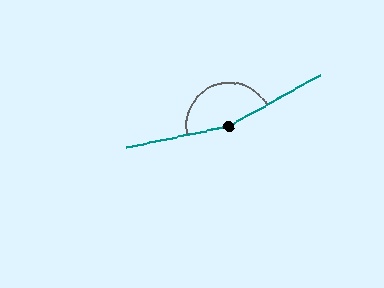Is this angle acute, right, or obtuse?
It is obtuse.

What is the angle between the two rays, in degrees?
Approximately 163 degrees.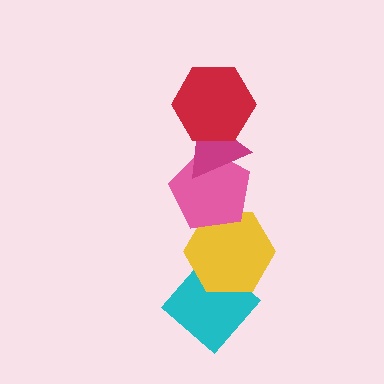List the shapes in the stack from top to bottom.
From top to bottom: the red hexagon, the magenta triangle, the pink pentagon, the yellow hexagon, the cyan diamond.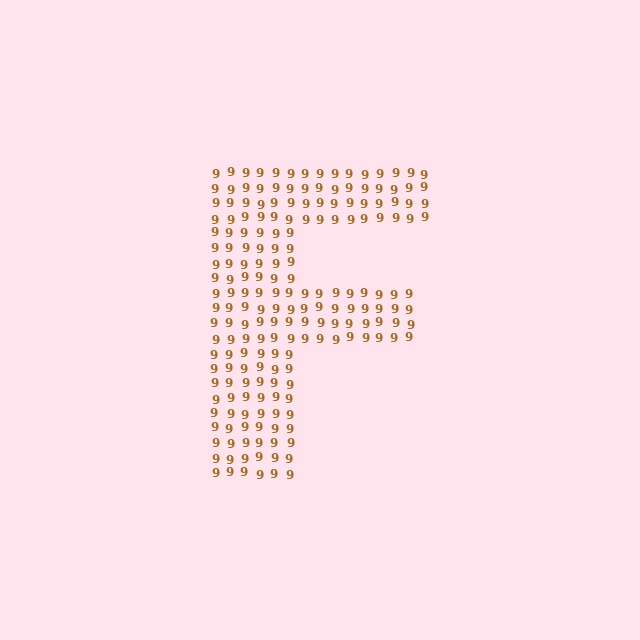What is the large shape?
The large shape is the letter F.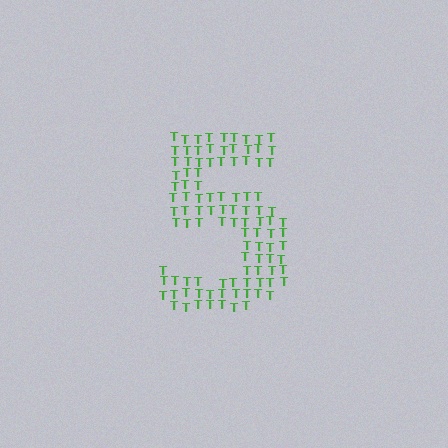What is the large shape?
The large shape is the digit 5.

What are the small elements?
The small elements are letter T's.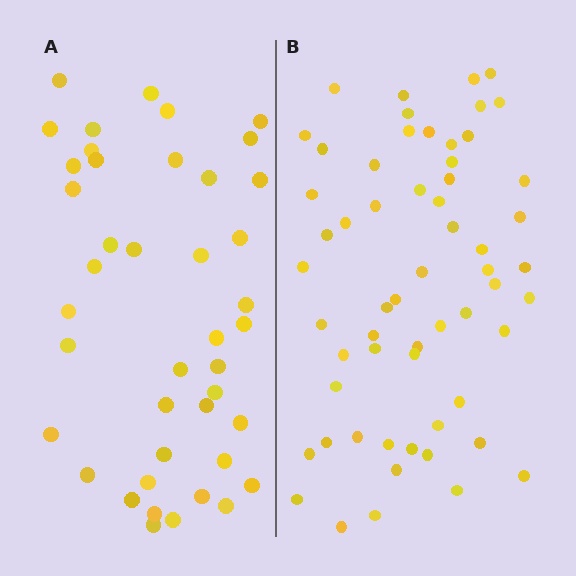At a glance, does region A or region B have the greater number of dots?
Region B (the right region) has more dots.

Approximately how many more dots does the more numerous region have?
Region B has approximately 15 more dots than region A.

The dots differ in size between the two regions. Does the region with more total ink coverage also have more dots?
No. Region A has more total ink coverage because its dots are larger, but region B actually contains more individual dots. Total area can be misleading — the number of items is what matters here.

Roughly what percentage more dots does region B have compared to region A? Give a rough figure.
About 40% more.